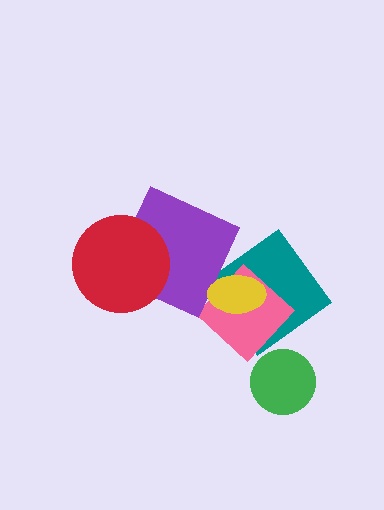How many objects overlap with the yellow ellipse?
2 objects overlap with the yellow ellipse.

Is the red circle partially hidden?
No, no other shape covers it.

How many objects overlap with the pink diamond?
2 objects overlap with the pink diamond.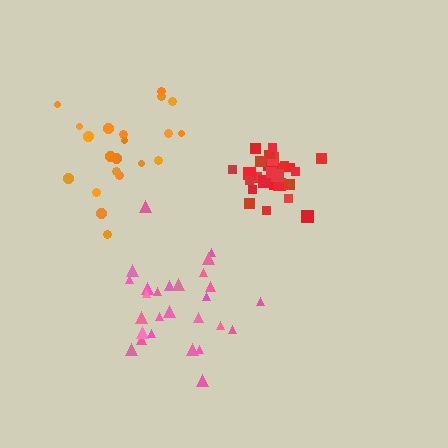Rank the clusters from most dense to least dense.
red, pink, orange.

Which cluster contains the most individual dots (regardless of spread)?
Red (28).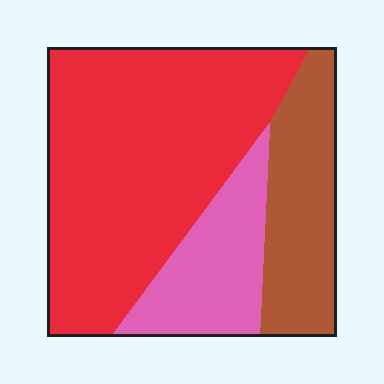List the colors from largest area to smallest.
From largest to smallest: red, brown, pink.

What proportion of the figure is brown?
Brown takes up about one quarter (1/4) of the figure.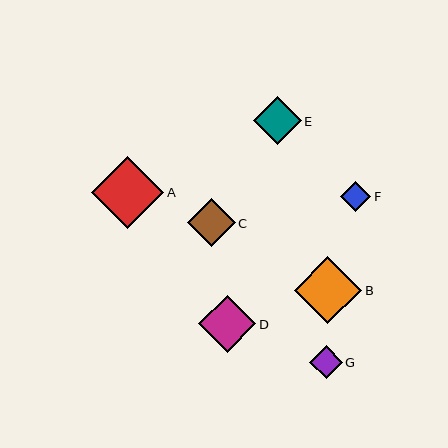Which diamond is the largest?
Diamond A is the largest with a size of approximately 72 pixels.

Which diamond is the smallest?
Diamond F is the smallest with a size of approximately 30 pixels.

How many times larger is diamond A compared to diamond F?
Diamond A is approximately 2.4 times the size of diamond F.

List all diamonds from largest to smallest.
From largest to smallest: A, B, D, C, E, G, F.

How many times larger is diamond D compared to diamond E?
Diamond D is approximately 1.2 times the size of diamond E.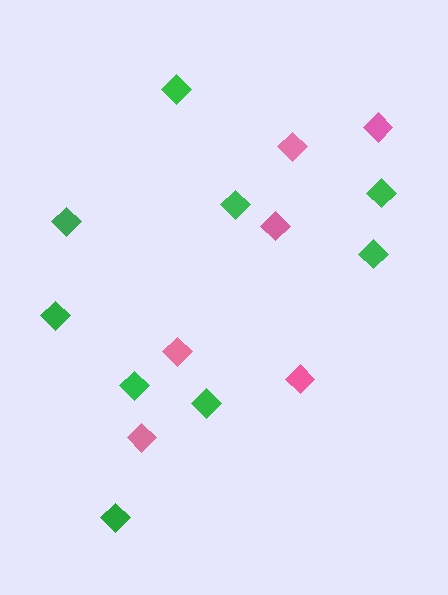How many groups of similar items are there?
There are 2 groups: one group of pink diamonds (6) and one group of green diamonds (9).